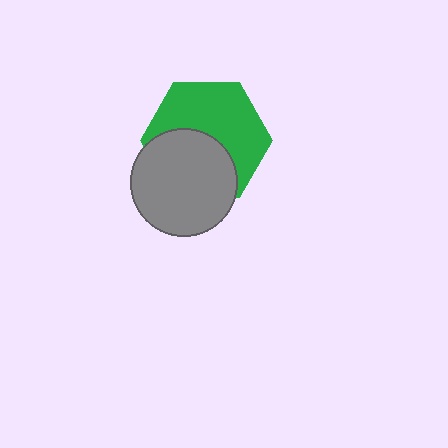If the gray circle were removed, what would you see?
You would see the complete green hexagon.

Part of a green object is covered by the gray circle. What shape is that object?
It is a hexagon.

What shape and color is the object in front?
The object in front is a gray circle.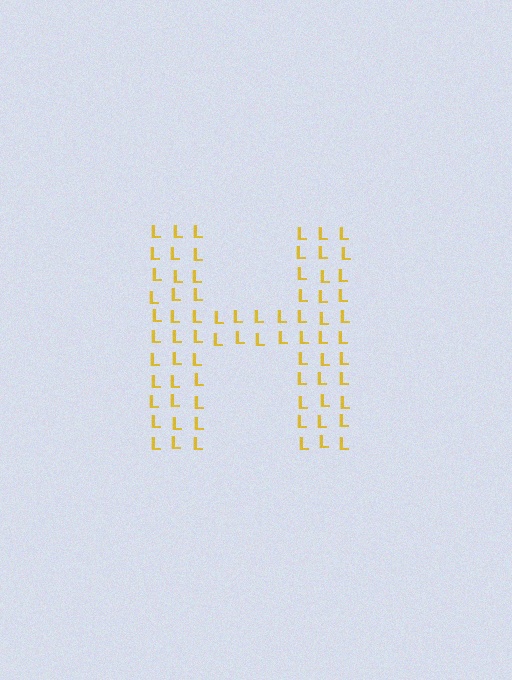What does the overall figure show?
The overall figure shows the letter H.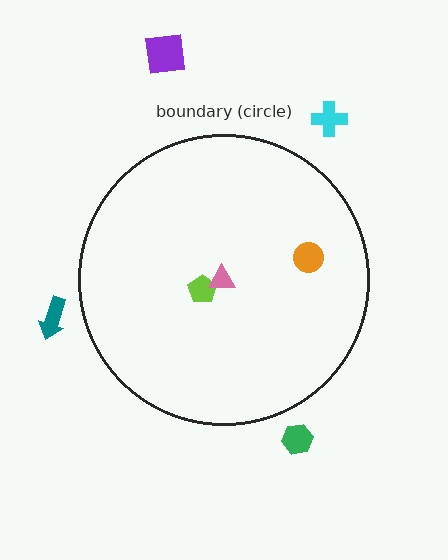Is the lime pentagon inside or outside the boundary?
Inside.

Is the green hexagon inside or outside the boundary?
Outside.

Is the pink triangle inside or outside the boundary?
Inside.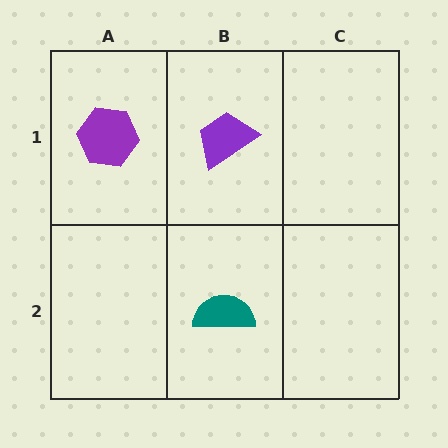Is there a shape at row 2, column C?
No, that cell is empty.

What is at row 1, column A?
A purple hexagon.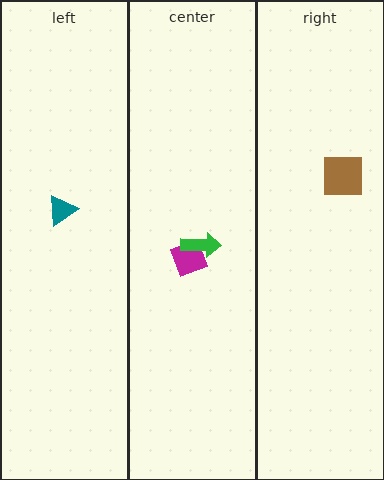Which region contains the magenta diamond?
The center region.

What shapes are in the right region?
The brown square.